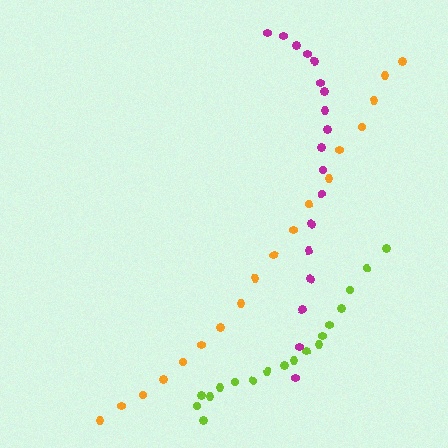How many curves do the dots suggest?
There are 3 distinct paths.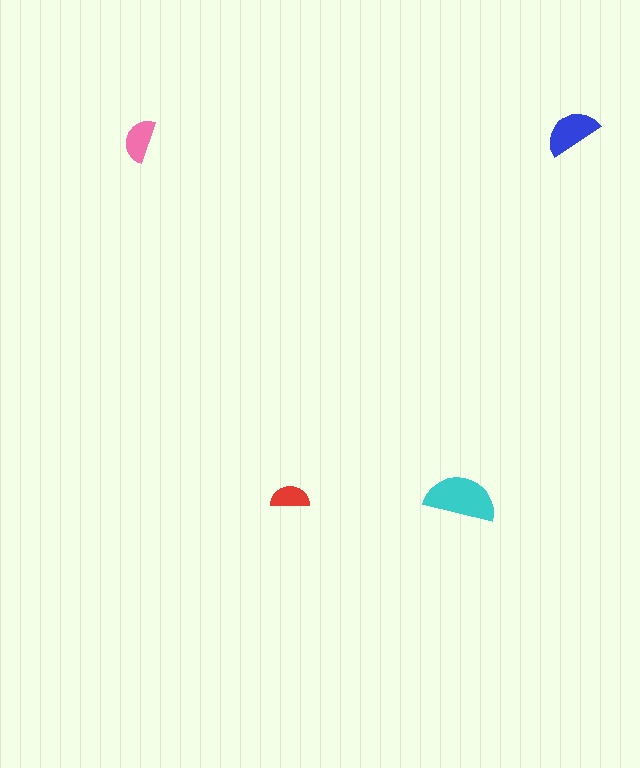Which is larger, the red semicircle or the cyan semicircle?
The cyan one.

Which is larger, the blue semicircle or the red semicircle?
The blue one.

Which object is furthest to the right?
The blue semicircle is rightmost.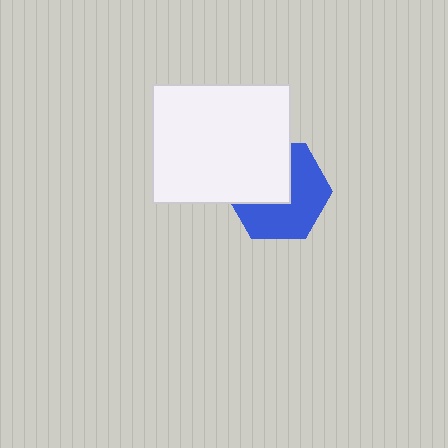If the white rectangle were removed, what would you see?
You would see the complete blue hexagon.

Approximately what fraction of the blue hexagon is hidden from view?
Roughly 43% of the blue hexagon is hidden behind the white rectangle.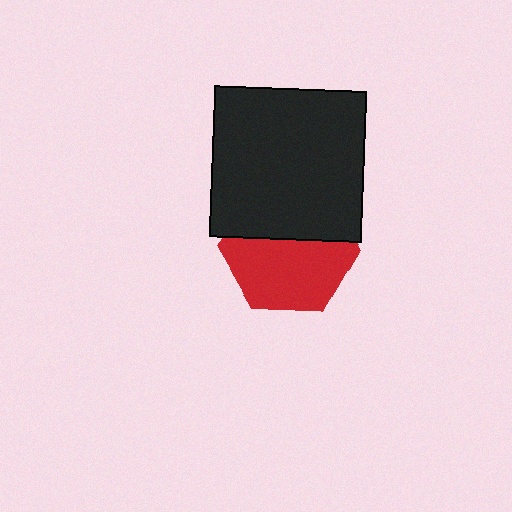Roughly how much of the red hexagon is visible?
About half of it is visible (roughly 57%).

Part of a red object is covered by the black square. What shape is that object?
It is a hexagon.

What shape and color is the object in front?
The object in front is a black square.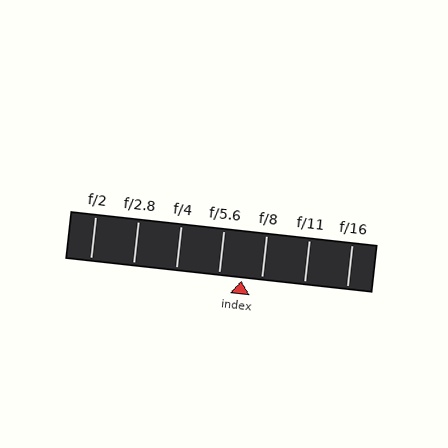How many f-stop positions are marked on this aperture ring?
There are 7 f-stop positions marked.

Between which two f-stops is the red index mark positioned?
The index mark is between f/5.6 and f/8.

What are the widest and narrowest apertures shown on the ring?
The widest aperture shown is f/2 and the narrowest is f/16.